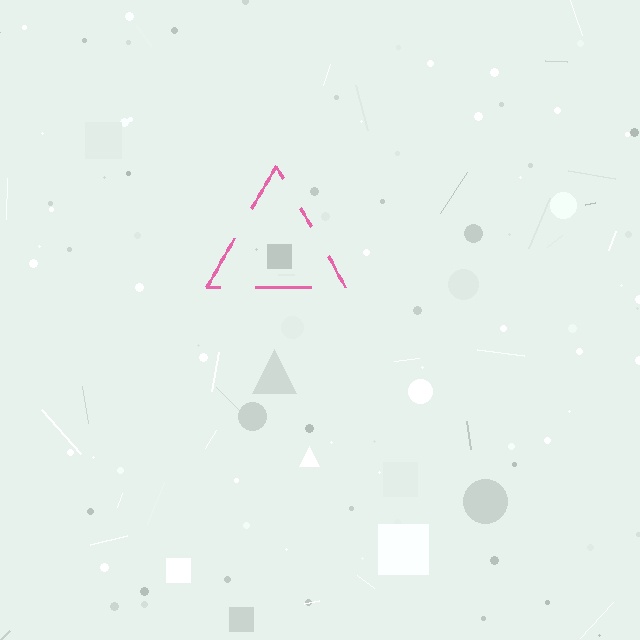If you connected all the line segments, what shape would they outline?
They would outline a triangle.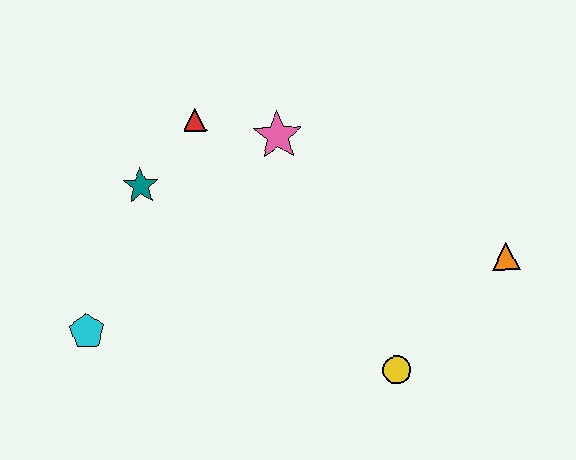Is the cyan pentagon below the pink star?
Yes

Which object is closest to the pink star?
The red triangle is closest to the pink star.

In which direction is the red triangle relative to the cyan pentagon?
The red triangle is above the cyan pentagon.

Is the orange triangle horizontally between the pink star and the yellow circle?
No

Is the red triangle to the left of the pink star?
Yes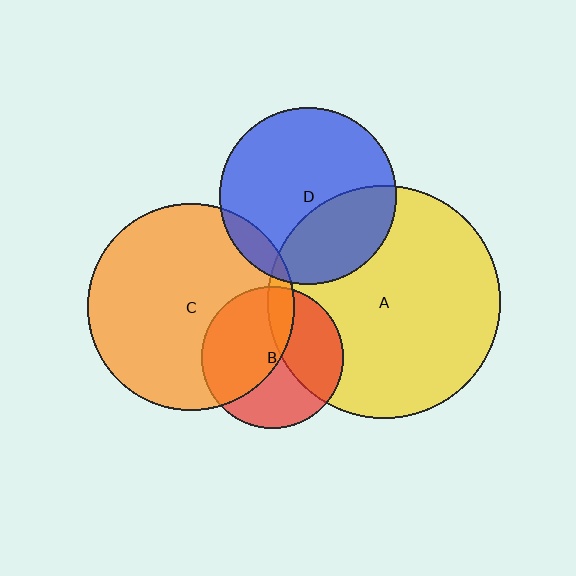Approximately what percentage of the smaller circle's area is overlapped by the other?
Approximately 10%.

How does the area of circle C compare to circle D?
Approximately 1.4 times.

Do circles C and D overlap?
Yes.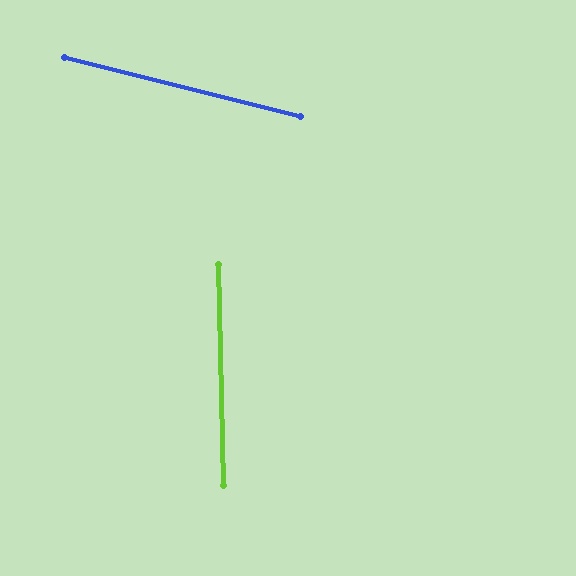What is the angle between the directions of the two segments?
Approximately 75 degrees.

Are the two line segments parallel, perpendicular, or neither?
Neither parallel nor perpendicular — they differ by about 75°.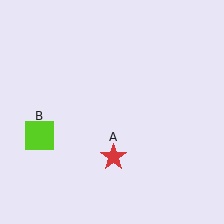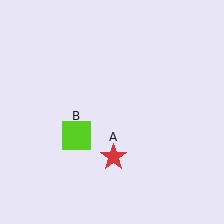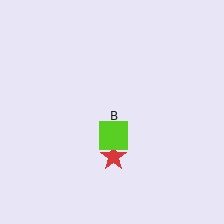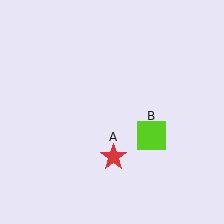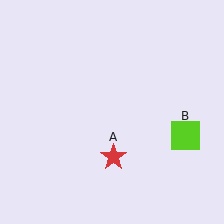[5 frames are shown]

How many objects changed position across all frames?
1 object changed position: lime square (object B).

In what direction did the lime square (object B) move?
The lime square (object B) moved right.